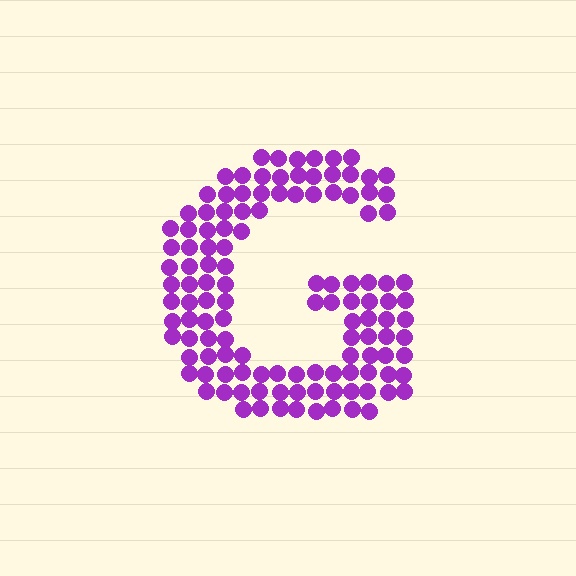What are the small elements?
The small elements are circles.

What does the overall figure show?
The overall figure shows the letter G.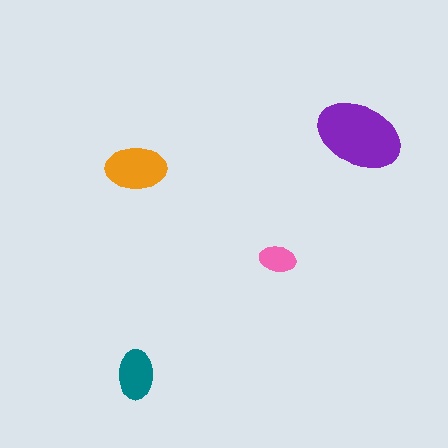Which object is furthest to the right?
The purple ellipse is rightmost.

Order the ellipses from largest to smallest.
the purple one, the orange one, the teal one, the pink one.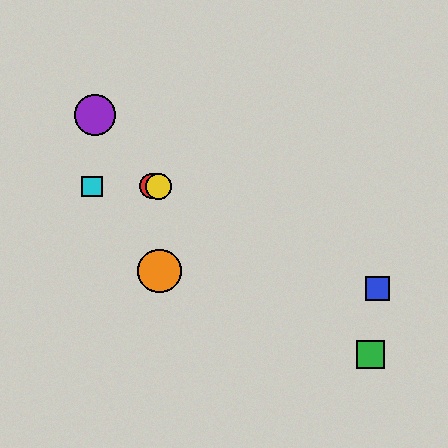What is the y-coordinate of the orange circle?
The orange circle is at y≈271.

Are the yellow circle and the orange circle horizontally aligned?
No, the yellow circle is at y≈186 and the orange circle is at y≈271.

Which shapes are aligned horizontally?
The red circle, the yellow circle, the cyan square are aligned horizontally.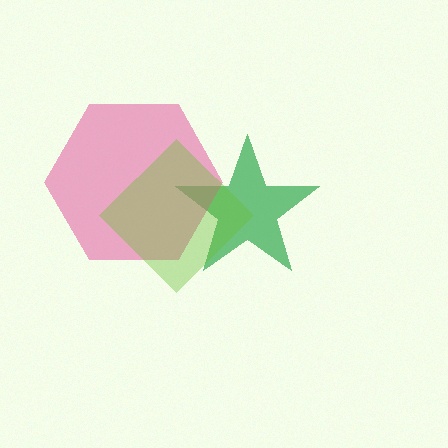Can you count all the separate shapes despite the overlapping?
Yes, there are 3 separate shapes.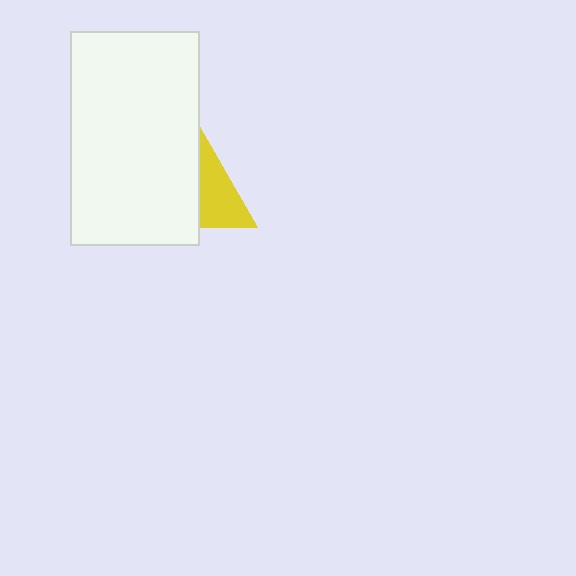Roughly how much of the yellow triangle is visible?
A small part of it is visible (roughly 38%).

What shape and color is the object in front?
The object in front is a white rectangle.